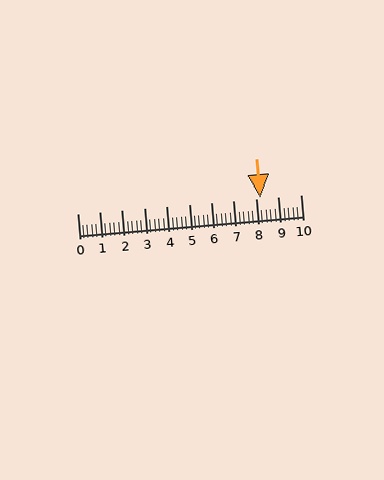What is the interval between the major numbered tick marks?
The major tick marks are spaced 1 units apart.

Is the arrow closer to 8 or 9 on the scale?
The arrow is closer to 8.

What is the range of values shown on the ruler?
The ruler shows values from 0 to 10.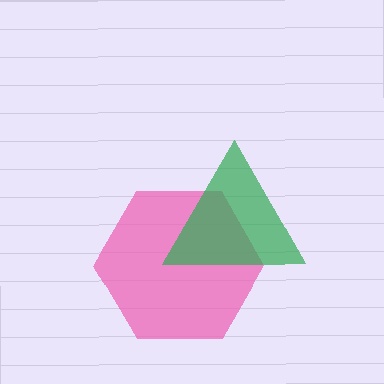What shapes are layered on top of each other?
The layered shapes are: a pink hexagon, a green triangle.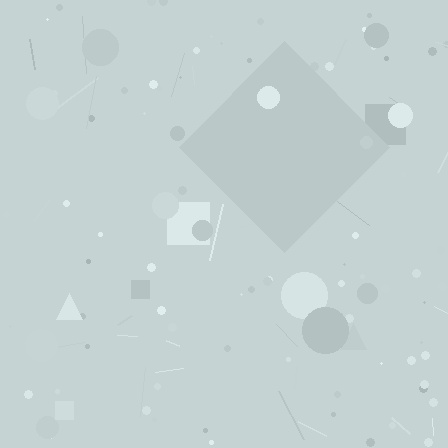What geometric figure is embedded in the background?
A diamond is embedded in the background.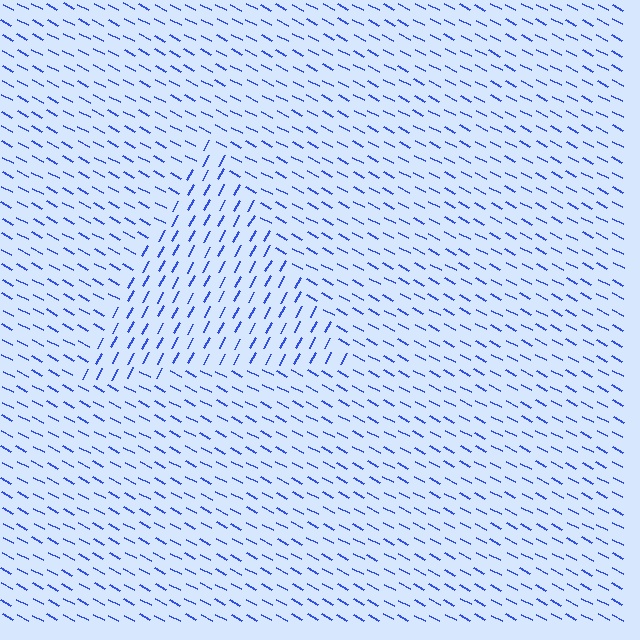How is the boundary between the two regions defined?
The boundary is defined purely by a change in line orientation (approximately 90 degrees difference). All lines are the same color and thickness.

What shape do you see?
I see a triangle.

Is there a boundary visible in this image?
Yes, there is a texture boundary formed by a change in line orientation.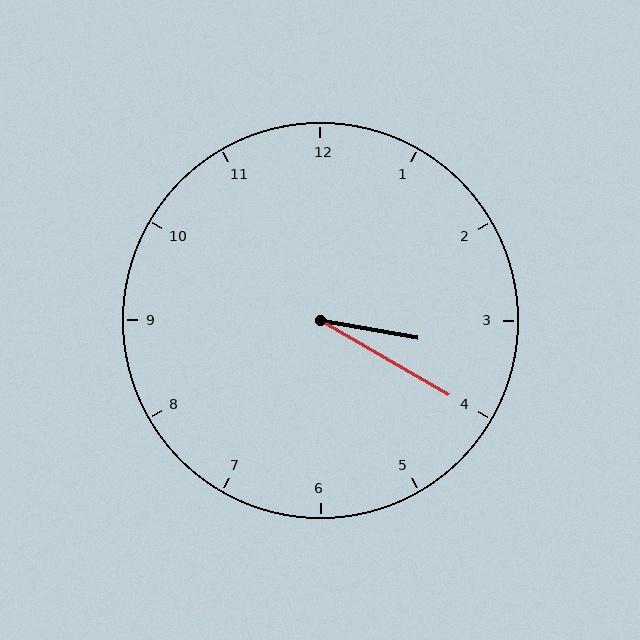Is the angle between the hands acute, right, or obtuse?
It is acute.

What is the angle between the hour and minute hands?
Approximately 20 degrees.